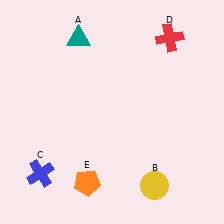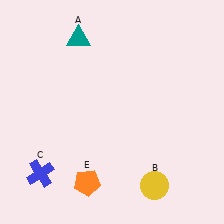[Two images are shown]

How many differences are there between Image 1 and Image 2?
There is 1 difference between the two images.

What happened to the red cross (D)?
The red cross (D) was removed in Image 2. It was in the top-right area of Image 1.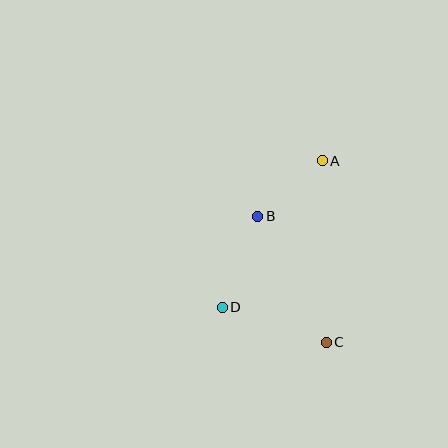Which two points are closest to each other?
Points A and B are closest to each other.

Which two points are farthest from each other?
Points A and C are farthest from each other.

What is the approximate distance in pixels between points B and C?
The distance between B and C is approximately 144 pixels.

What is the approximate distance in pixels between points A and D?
The distance between A and D is approximately 177 pixels.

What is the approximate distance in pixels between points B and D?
The distance between B and D is approximately 98 pixels.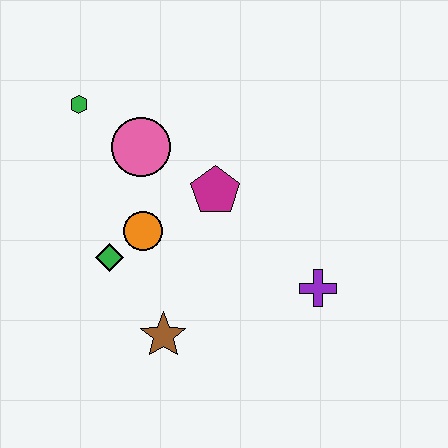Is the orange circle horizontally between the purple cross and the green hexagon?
Yes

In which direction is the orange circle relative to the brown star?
The orange circle is above the brown star.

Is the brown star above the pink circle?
No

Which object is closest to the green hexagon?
The pink circle is closest to the green hexagon.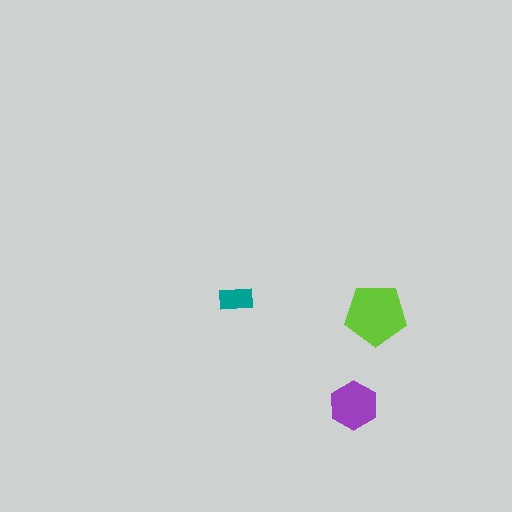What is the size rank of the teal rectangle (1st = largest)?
3rd.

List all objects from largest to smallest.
The lime pentagon, the purple hexagon, the teal rectangle.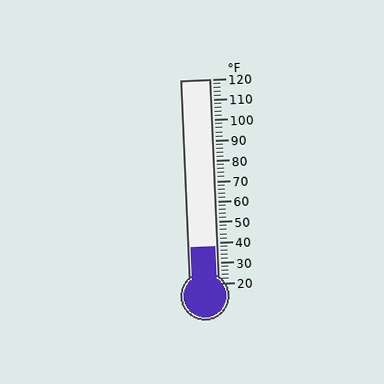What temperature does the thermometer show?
The thermometer shows approximately 38°F.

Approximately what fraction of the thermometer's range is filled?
The thermometer is filled to approximately 20% of its range.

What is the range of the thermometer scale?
The thermometer scale ranges from 20°F to 120°F.